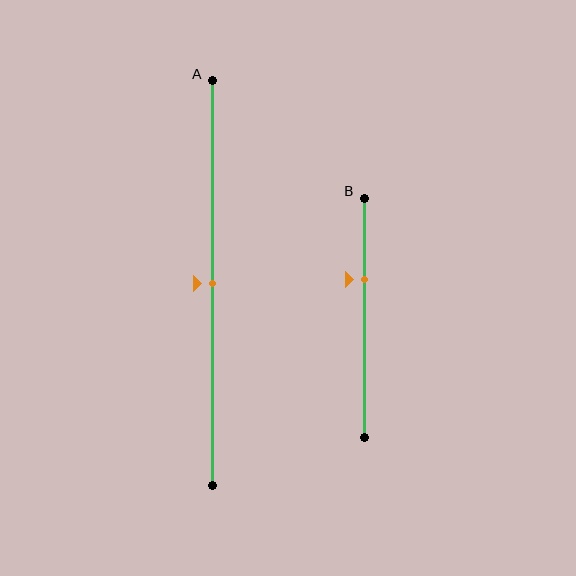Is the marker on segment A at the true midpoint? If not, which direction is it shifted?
Yes, the marker on segment A is at the true midpoint.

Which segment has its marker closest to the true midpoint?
Segment A has its marker closest to the true midpoint.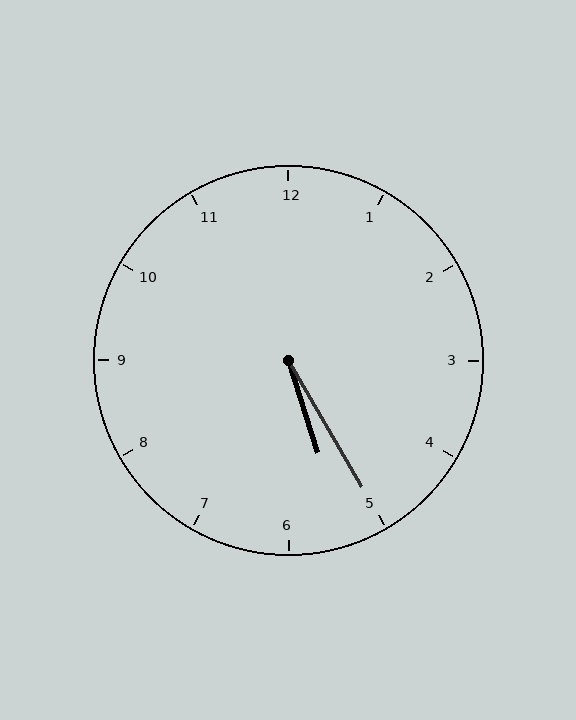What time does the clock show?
5:25.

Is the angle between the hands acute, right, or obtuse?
It is acute.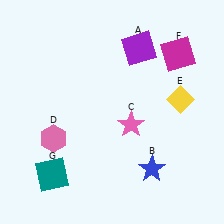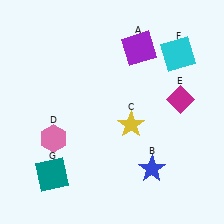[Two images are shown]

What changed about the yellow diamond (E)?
In Image 1, E is yellow. In Image 2, it changed to magenta.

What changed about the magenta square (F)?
In Image 1, F is magenta. In Image 2, it changed to cyan.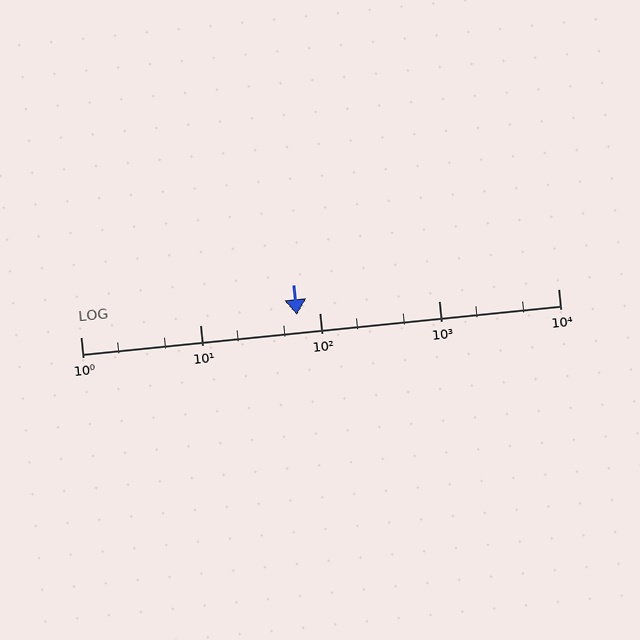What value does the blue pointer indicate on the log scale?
The pointer indicates approximately 65.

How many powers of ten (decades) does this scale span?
The scale spans 4 decades, from 1 to 10000.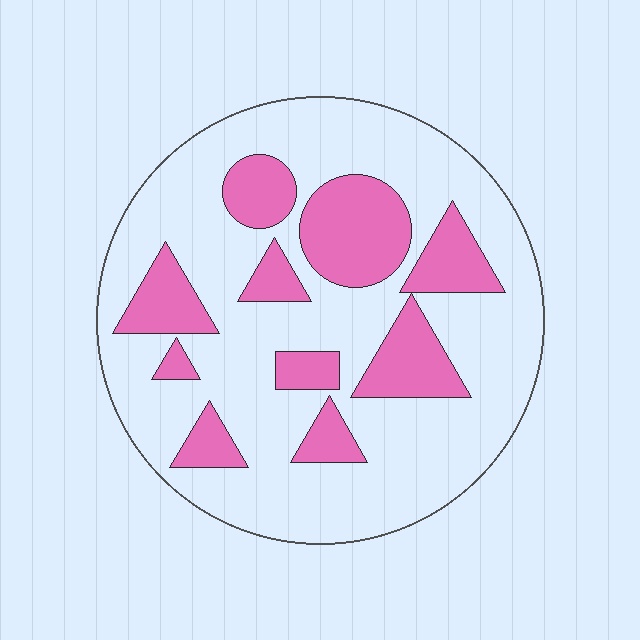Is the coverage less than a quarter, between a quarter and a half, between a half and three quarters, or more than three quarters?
Between a quarter and a half.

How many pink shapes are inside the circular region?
10.